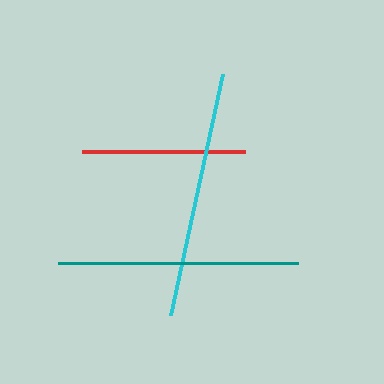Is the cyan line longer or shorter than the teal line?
The cyan line is longer than the teal line.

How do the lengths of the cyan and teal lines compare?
The cyan and teal lines are approximately the same length.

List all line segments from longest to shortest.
From longest to shortest: cyan, teal, red.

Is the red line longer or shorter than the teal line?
The teal line is longer than the red line.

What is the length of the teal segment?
The teal segment is approximately 240 pixels long.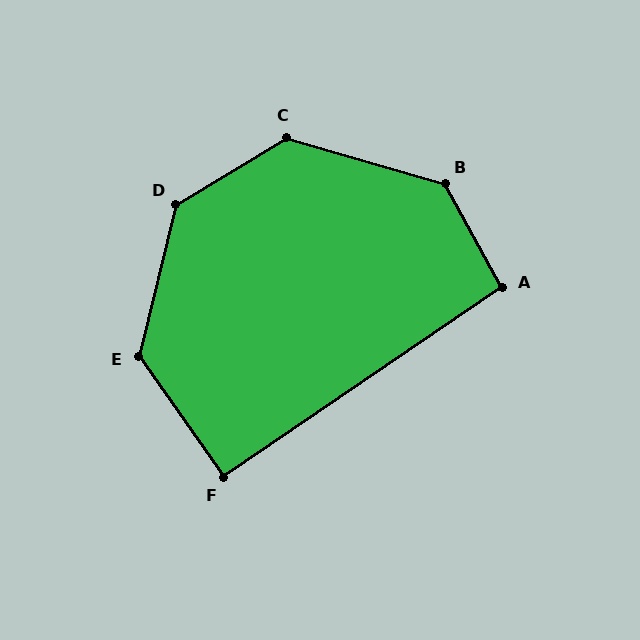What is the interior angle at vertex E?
Approximately 131 degrees (obtuse).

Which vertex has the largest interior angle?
B, at approximately 135 degrees.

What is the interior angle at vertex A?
Approximately 96 degrees (obtuse).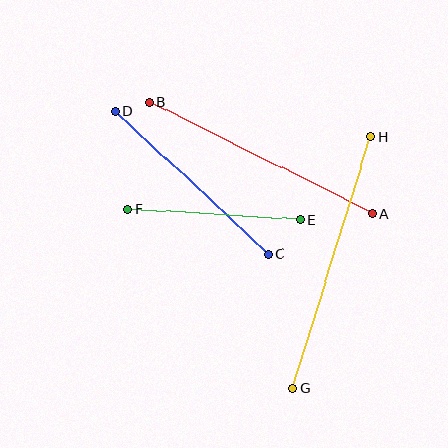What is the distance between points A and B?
The distance is approximately 249 pixels.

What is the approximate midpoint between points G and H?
The midpoint is at approximately (332, 263) pixels.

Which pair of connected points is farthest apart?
Points G and H are farthest apart.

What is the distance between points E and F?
The distance is approximately 173 pixels.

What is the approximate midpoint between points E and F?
The midpoint is at approximately (214, 214) pixels.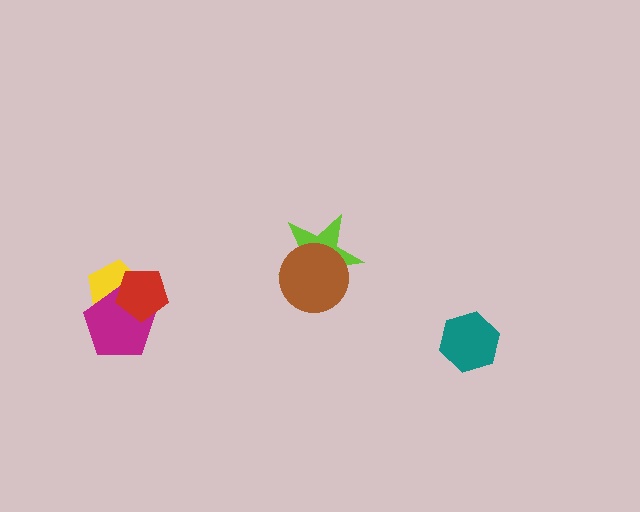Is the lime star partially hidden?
Yes, it is partially covered by another shape.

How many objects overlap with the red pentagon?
2 objects overlap with the red pentagon.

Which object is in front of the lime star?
The brown circle is in front of the lime star.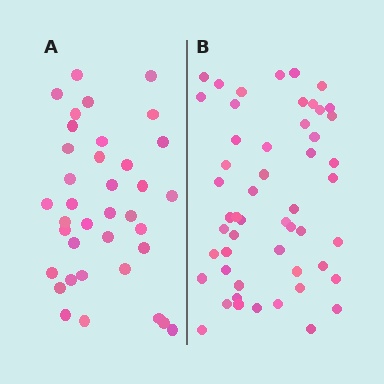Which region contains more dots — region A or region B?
Region B (the right region) has more dots.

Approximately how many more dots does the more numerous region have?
Region B has approximately 15 more dots than region A.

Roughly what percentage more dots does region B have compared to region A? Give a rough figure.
About 40% more.